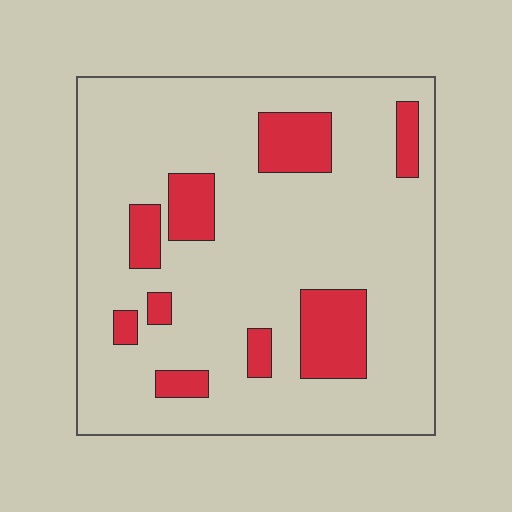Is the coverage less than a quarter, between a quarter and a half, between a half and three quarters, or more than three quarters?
Less than a quarter.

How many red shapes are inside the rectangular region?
9.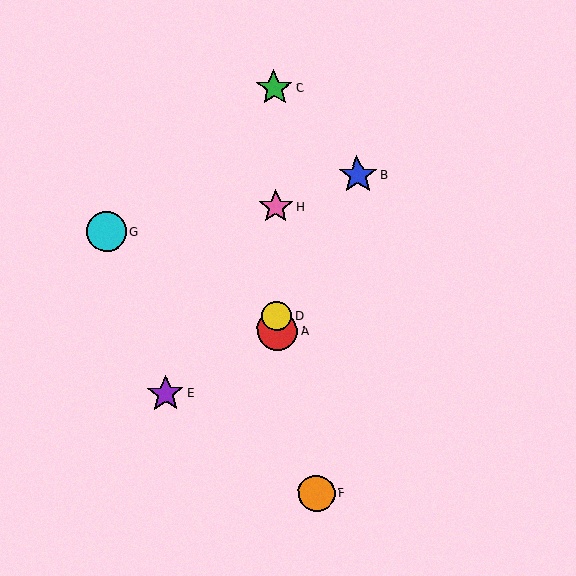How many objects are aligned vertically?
4 objects (A, C, D, H) are aligned vertically.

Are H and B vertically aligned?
No, H is at x≈276 and B is at x≈358.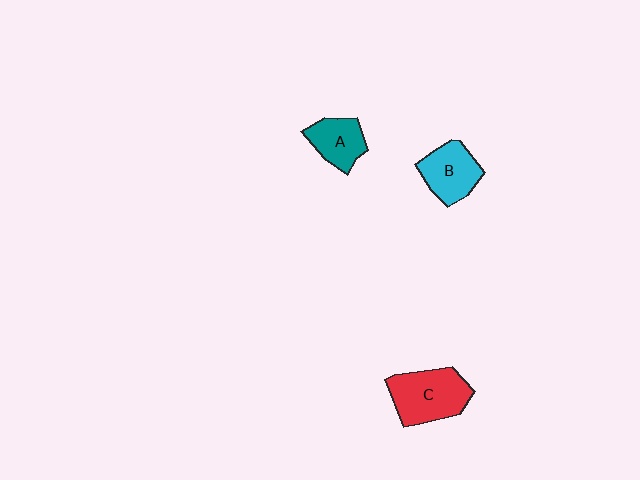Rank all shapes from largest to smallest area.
From largest to smallest: C (red), B (cyan), A (teal).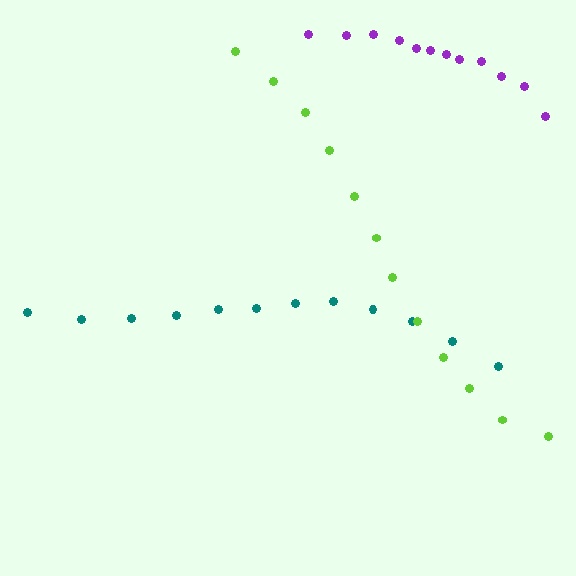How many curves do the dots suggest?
There are 3 distinct paths.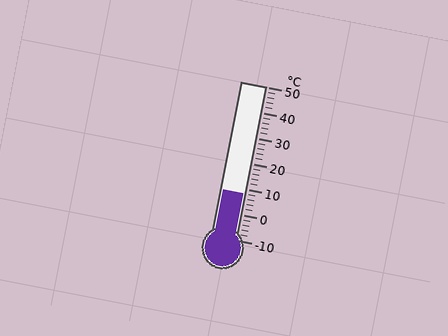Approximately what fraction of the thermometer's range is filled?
The thermometer is filled to approximately 30% of its range.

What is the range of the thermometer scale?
The thermometer scale ranges from -10°C to 50°C.